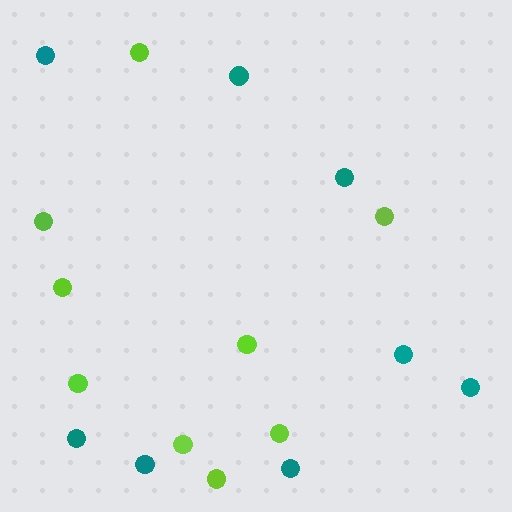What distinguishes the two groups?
There are 2 groups: one group of lime circles (9) and one group of teal circles (8).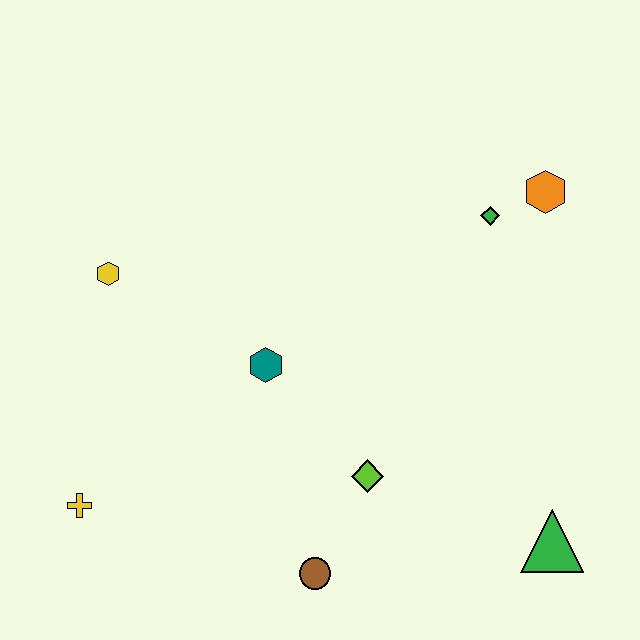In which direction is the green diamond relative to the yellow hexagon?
The green diamond is to the right of the yellow hexagon.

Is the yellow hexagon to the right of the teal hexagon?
No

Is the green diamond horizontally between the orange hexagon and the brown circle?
Yes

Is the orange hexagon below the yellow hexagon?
No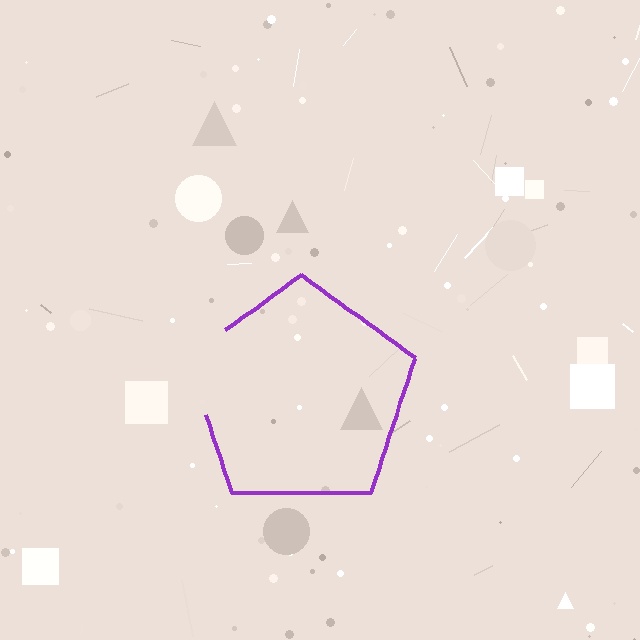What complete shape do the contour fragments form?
The contour fragments form a pentagon.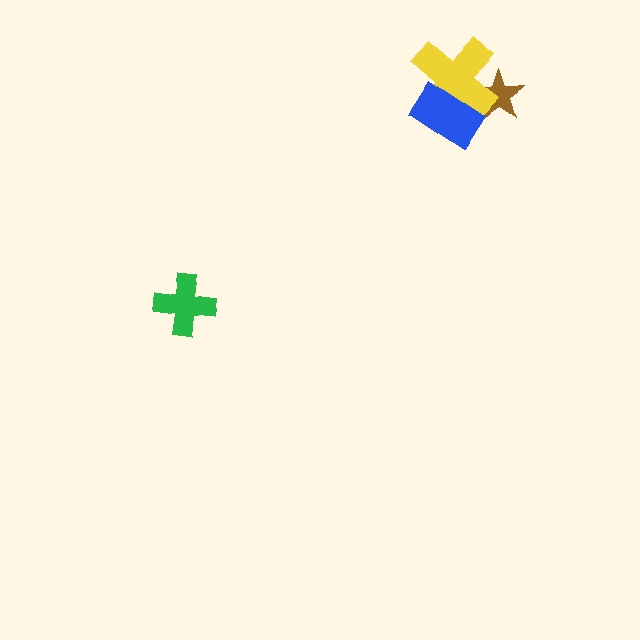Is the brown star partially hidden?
Yes, it is partially covered by another shape.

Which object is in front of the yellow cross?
The blue rectangle is in front of the yellow cross.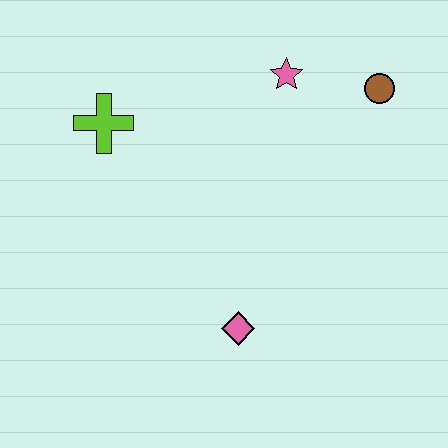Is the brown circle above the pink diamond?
Yes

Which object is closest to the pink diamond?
The lime cross is closest to the pink diamond.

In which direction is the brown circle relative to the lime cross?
The brown circle is to the right of the lime cross.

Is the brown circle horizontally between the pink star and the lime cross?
No